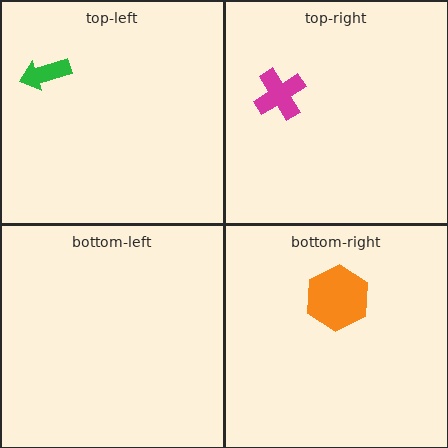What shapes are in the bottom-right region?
The orange hexagon.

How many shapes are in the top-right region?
1.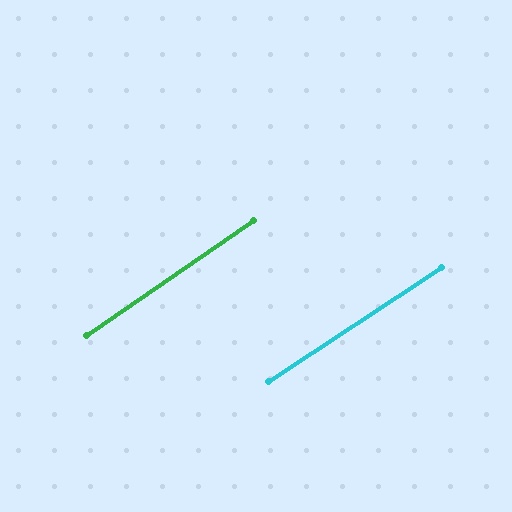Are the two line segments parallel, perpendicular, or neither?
Parallel — their directions differ by only 1.4°.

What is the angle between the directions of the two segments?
Approximately 1 degree.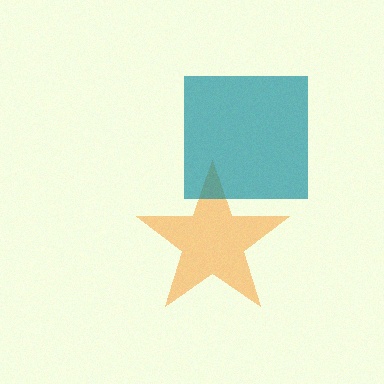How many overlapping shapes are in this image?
There are 2 overlapping shapes in the image.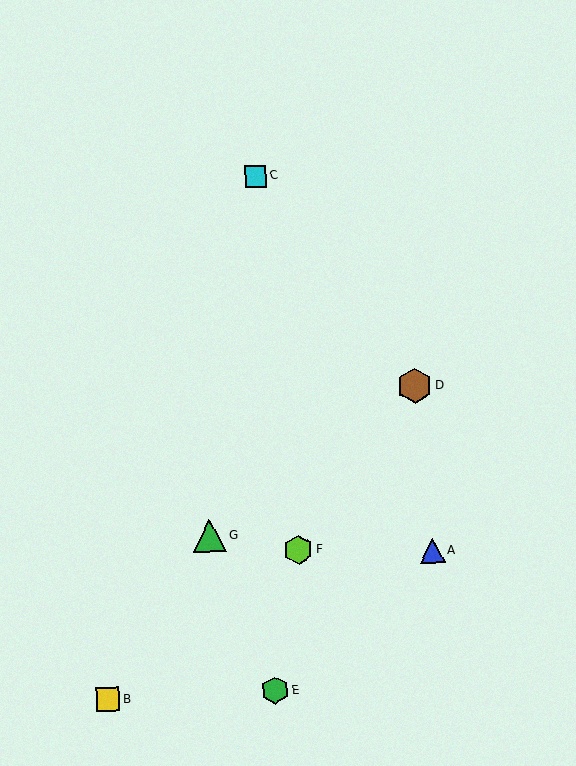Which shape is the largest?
The brown hexagon (labeled D) is the largest.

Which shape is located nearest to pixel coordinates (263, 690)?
The green hexagon (labeled E) at (275, 690) is nearest to that location.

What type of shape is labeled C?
Shape C is a cyan square.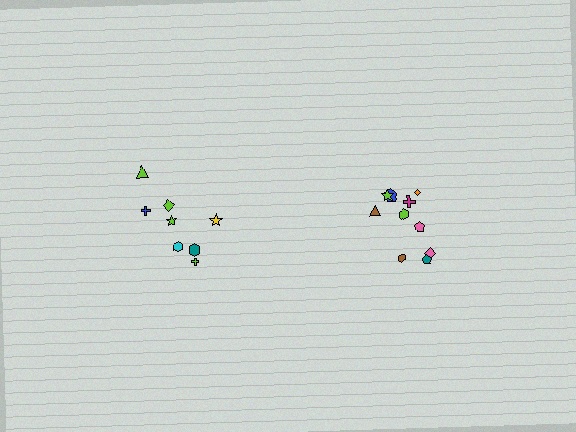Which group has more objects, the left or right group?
The right group.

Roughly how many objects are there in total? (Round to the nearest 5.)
Roughly 20 objects in total.